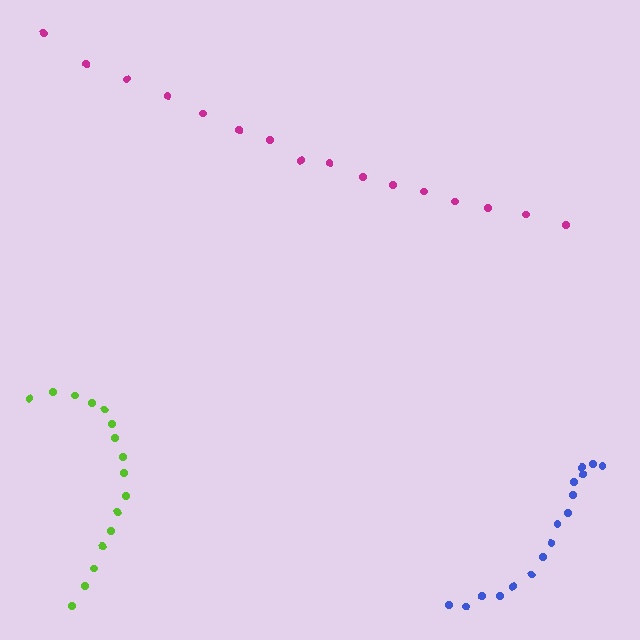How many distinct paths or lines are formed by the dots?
There are 3 distinct paths.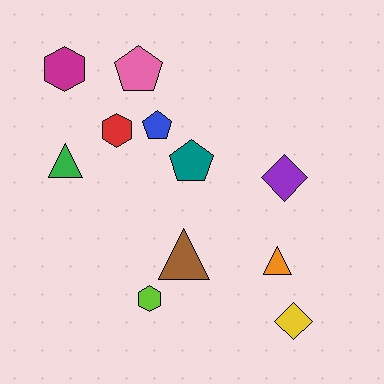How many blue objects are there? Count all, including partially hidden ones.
There is 1 blue object.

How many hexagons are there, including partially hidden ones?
There are 3 hexagons.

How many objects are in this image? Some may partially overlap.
There are 11 objects.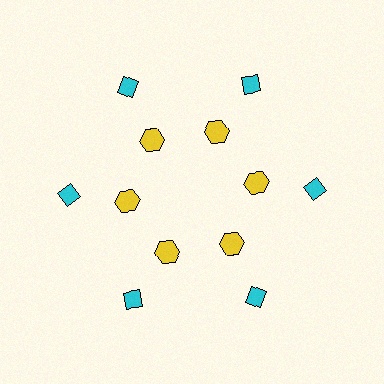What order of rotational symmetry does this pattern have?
This pattern has 6-fold rotational symmetry.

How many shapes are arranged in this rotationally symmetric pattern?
There are 12 shapes, arranged in 6 groups of 2.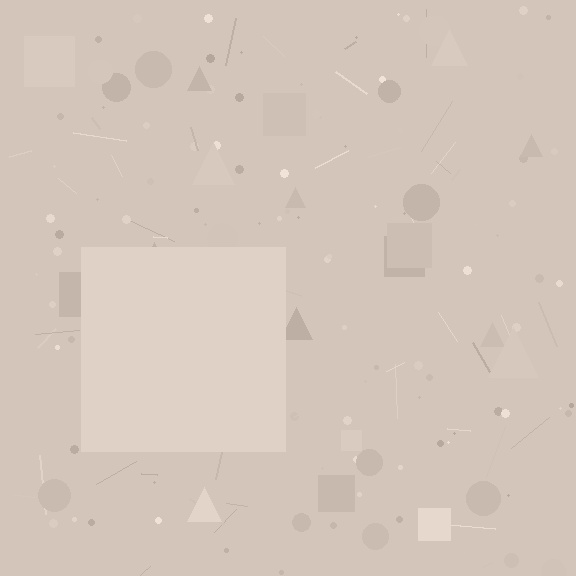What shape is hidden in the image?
A square is hidden in the image.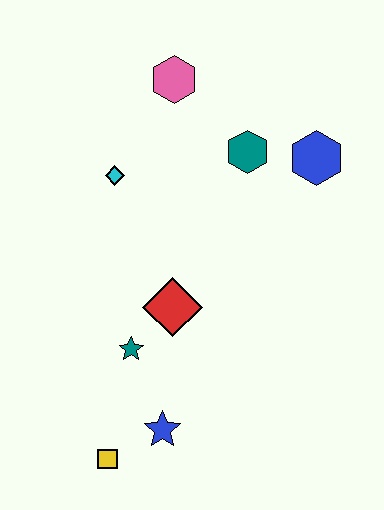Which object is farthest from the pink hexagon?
The yellow square is farthest from the pink hexagon.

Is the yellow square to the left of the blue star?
Yes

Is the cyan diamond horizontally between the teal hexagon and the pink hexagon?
No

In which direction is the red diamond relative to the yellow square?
The red diamond is above the yellow square.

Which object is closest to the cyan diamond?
The pink hexagon is closest to the cyan diamond.